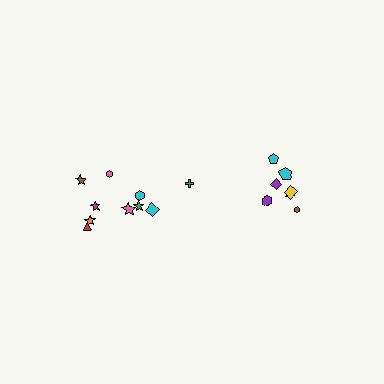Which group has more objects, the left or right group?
The left group.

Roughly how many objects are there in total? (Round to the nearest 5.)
Roughly 15 objects in total.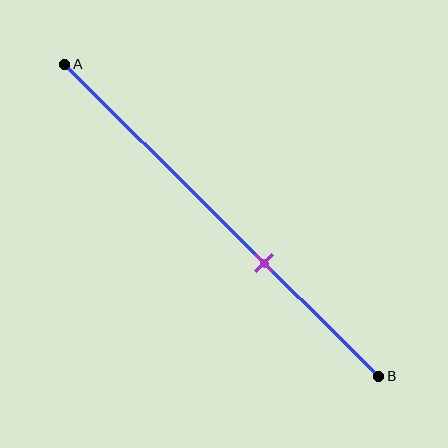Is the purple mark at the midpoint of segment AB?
No, the mark is at about 65% from A, not at the 50% midpoint.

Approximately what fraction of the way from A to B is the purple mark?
The purple mark is approximately 65% of the way from A to B.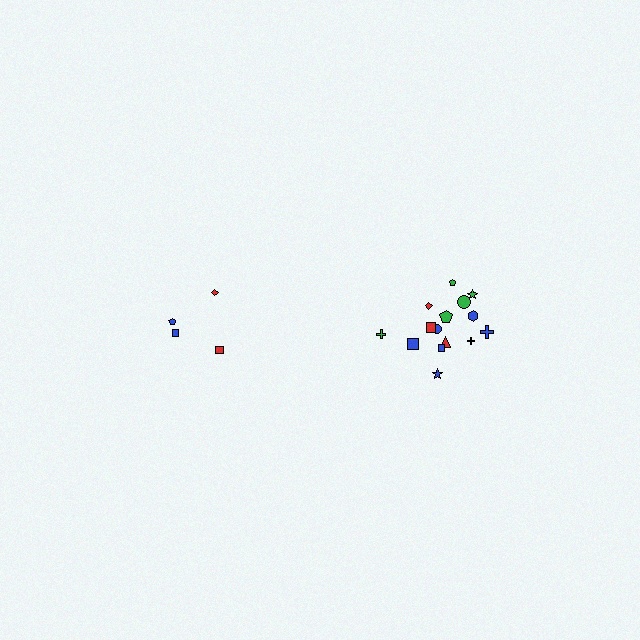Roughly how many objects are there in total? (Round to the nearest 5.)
Roughly 20 objects in total.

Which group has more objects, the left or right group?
The right group.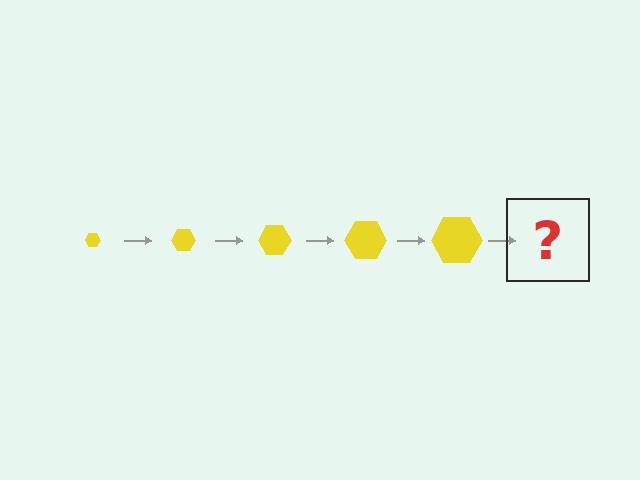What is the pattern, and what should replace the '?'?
The pattern is that the hexagon gets progressively larger each step. The '?' should be a yellow hexagon, larger than the previous one.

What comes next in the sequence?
The next element should be a yellow hexagon, larger than the previous one.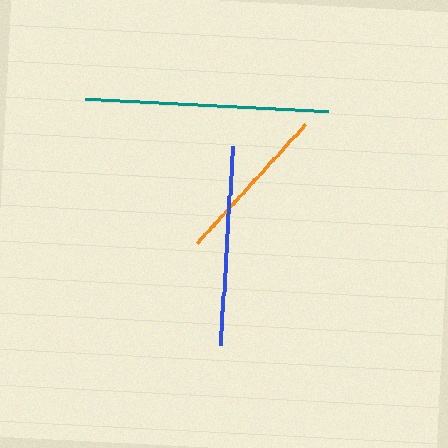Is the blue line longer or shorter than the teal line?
The teal line is longer than the blue line.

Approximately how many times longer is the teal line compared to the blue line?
The teal line is approximately 1.2 times the length of the blue line.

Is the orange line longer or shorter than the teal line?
The teal line is longer than the orange line.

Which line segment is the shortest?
The orange line is the shortest at approximately 161 pixels.